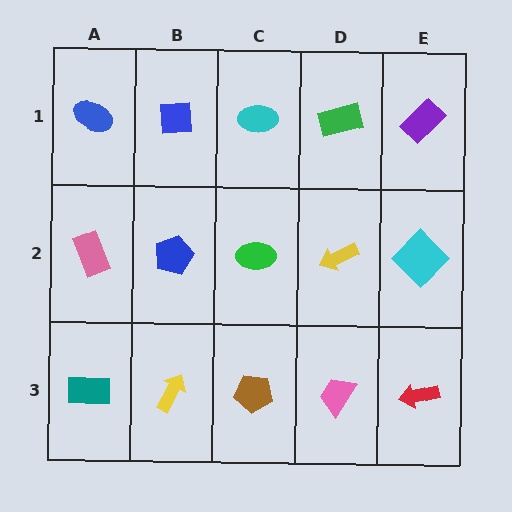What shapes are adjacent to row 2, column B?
A blue square (row 1, column B), a yellow arrow (row 3, column B), a pink rectangle (row 2, column A), a green ellipse (row 2, column C).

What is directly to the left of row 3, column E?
A pink trapezoid.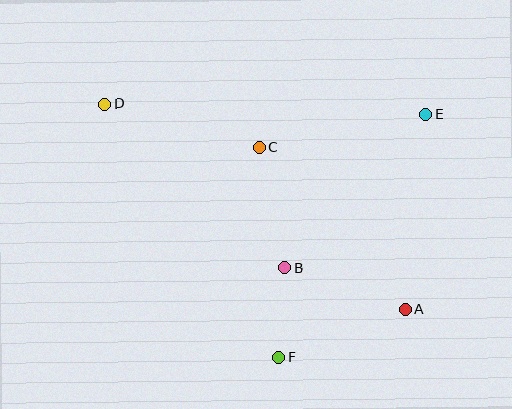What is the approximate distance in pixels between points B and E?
The distance between B and E is approximately 208 pixels.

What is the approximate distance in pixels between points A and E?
The distance between A and E is approximately 196 pixels.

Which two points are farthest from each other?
Points A and D are farthest from each other.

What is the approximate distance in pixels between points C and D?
The distance between C and D is approximately 161 pixels.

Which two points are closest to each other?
Points B and F are closest to each other.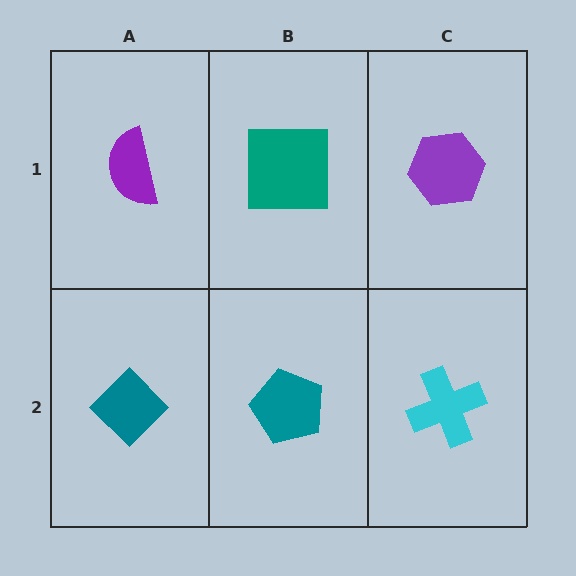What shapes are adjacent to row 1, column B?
A teal pentagon (row 2, column B), a purple semicircle (row 1, column A), a purple hexagon (row 1, column C).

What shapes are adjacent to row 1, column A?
A teal diamond (row 2, column A), a teal square (row 1, column B).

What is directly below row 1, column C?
A cyan cross.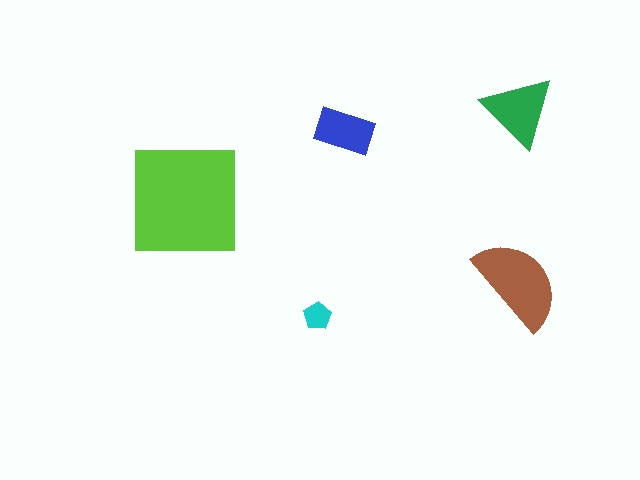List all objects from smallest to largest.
The cyan pentagon, the blue rectangle, the green triangle, the brown semicircle, the lime square.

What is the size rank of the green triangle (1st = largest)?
3rd.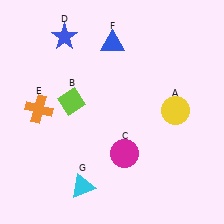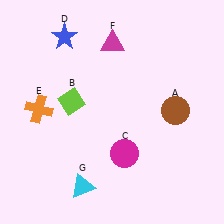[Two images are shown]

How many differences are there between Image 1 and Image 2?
There are 2 differences between the two images.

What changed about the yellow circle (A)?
In Image 1, A is yellow. In Image 2, it changed to brown.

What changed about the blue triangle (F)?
In Image 1, F is blue. In Image 2, it changed to magenta.